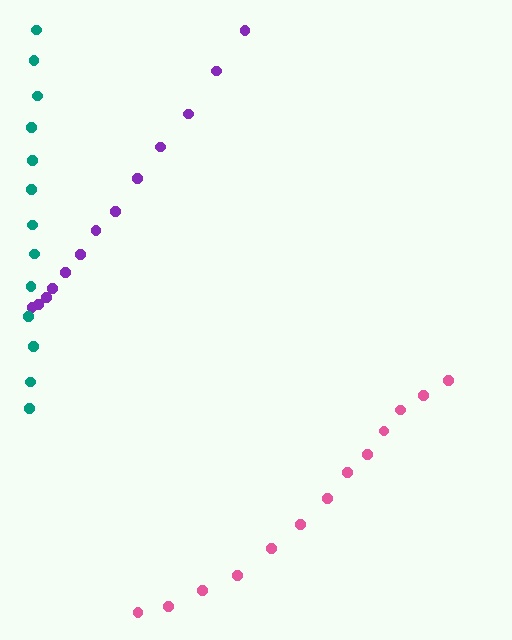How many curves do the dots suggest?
There are 3 distinct paths.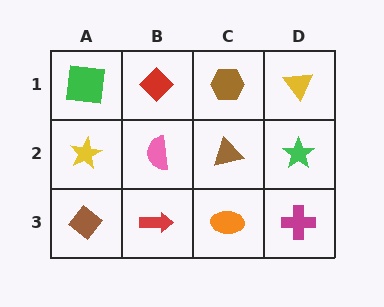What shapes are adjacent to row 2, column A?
A green square (row 1, column A), a brown diamond (row 3, column A), a pink semicircle (row 2, column B).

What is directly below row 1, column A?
A yellow star.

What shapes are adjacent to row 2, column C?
A brown hexagon (row 1, column C), an orange ellipse (row 3, column C), a pink semicircle (row 2, column B), a green star (row 2, column D).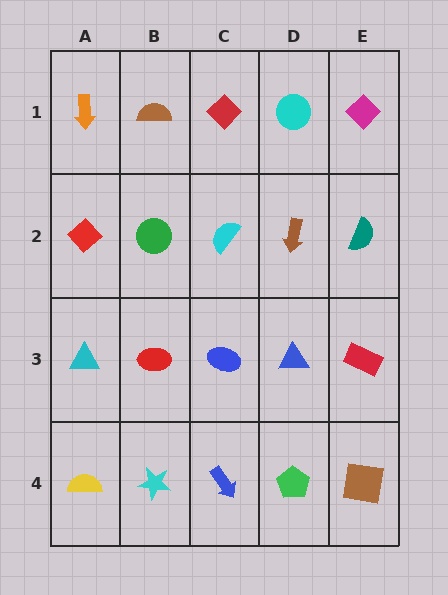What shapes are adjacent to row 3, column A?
A red diamond (row 2, column A), a yellow semicircle (row 4, column A), a red ellipse (row 3, column B).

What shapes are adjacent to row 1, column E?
A teal semicircle (row 2, column E), a cyan circle (row 1, column D).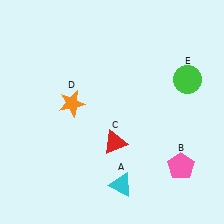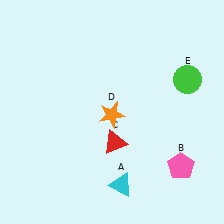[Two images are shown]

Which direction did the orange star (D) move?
The orange star (D) moved right.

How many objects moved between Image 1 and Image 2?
1 object moved between the two images.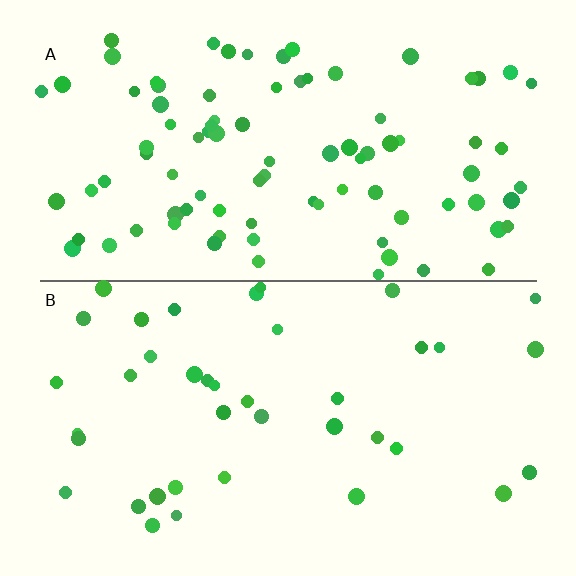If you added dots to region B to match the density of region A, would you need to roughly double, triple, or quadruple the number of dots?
Approximately double.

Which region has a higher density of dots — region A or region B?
A (the top).